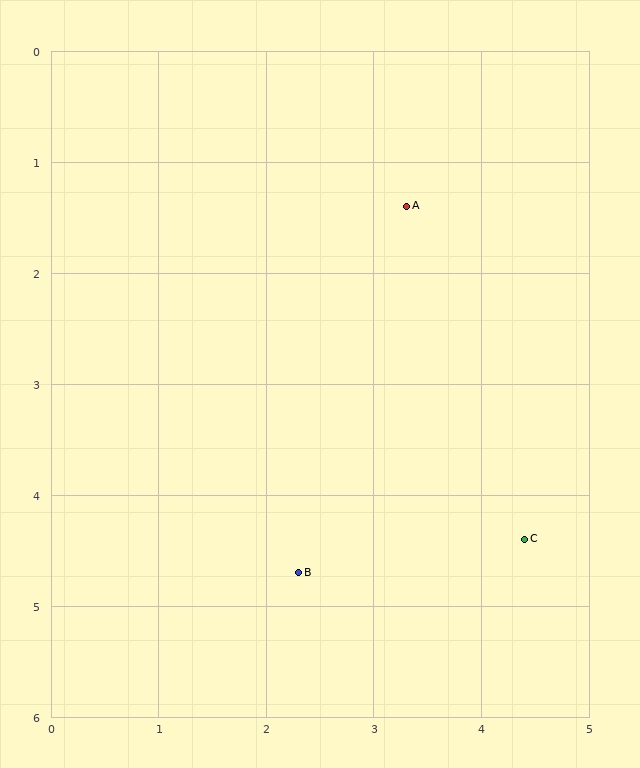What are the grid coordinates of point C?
Point C is at approximately (4.4, 4.4).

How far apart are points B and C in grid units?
Points B and C are about 2.1 grid units apart.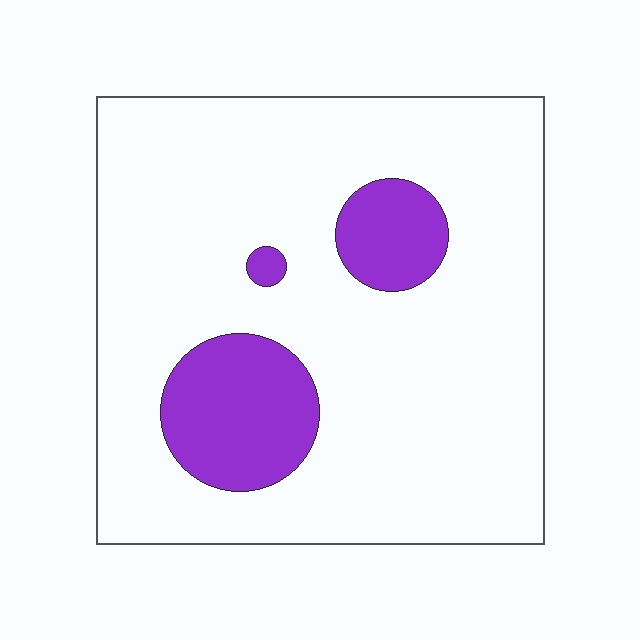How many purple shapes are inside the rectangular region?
3.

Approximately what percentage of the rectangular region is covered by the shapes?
Approximately 15%.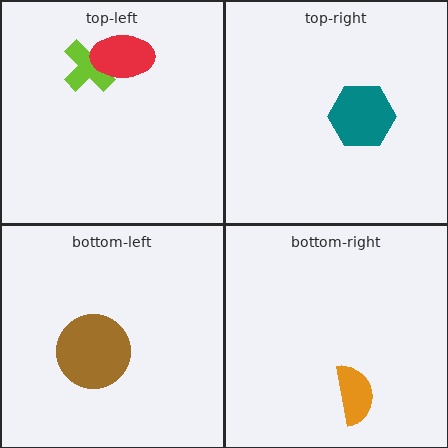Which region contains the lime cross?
The top-left region.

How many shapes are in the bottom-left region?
1.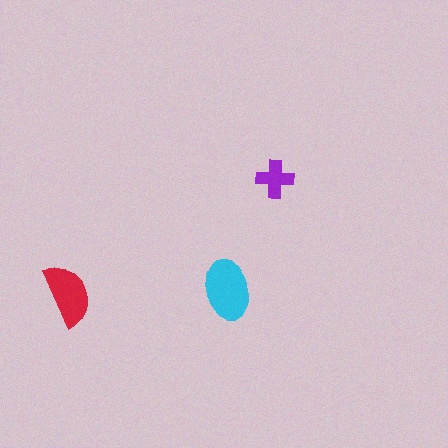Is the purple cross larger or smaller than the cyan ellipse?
Smaller.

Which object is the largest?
The cyan ellipse.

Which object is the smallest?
The purple cross.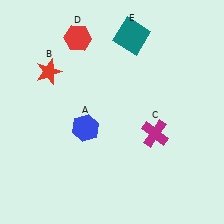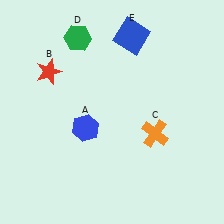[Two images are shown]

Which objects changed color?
C changed from magenta to orange. D changed from red to green. E changed from teal to blue.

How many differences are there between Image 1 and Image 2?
There are 3 differences between the two images.